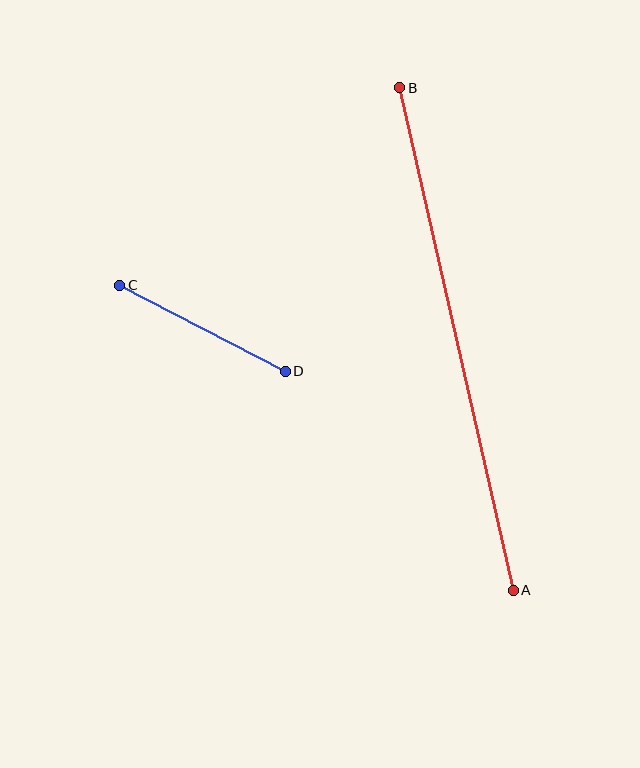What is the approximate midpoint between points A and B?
The midpoint is at approximately (457, 339) pixels.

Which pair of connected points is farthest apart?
Points A and B are farthest apart.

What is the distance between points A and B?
The distance is approximately 515 pixels.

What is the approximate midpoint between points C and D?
The midpoint is at approximately (202, 328) pixels.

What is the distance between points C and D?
The distance is approximately 187 pixels.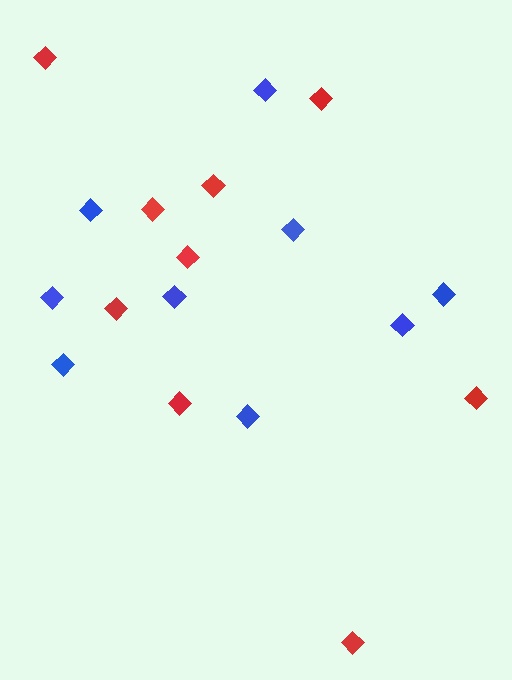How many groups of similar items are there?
There are 2 groups: one group of red diamonds (9) and one group of blue diamonds (9).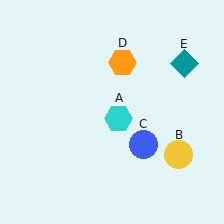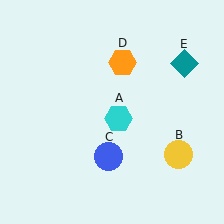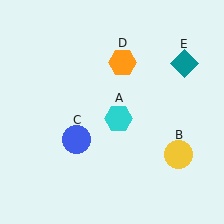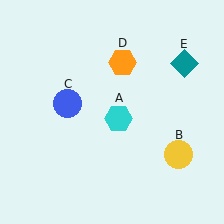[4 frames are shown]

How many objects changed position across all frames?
1 object changed position: blue circle (object C).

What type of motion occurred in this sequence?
The blue circle (object C) rotated clockwise around the center of the scene.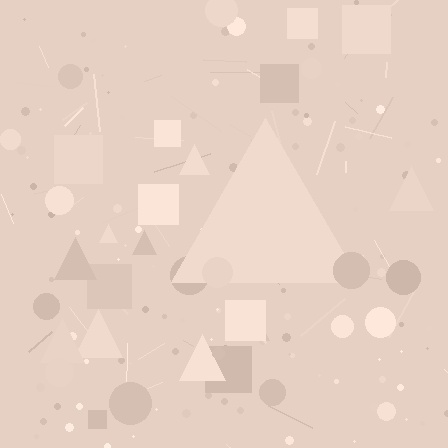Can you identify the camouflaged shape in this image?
The camouflaged shape is a triangle.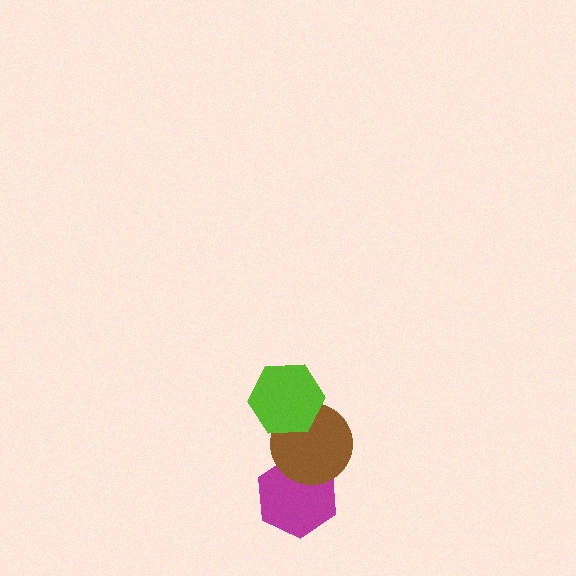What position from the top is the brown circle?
The brown circle is 2nd from the top.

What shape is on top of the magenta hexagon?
The brown circle is on top of the magenta hexagon.